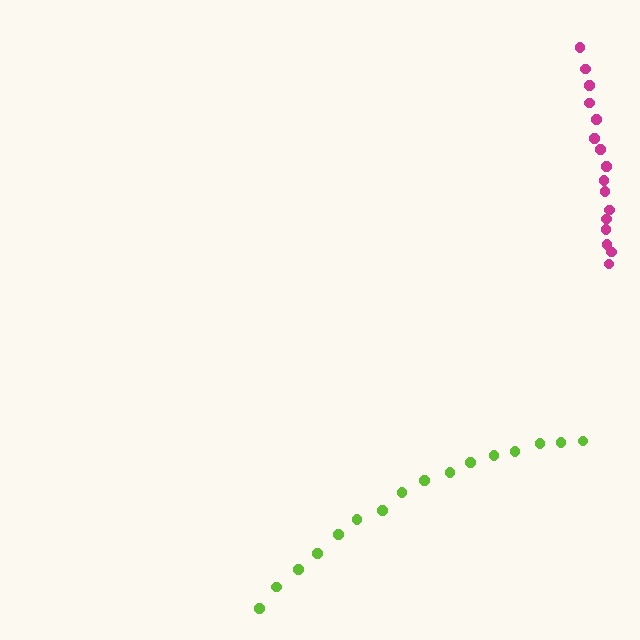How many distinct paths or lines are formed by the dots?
There are 2 distinct paths.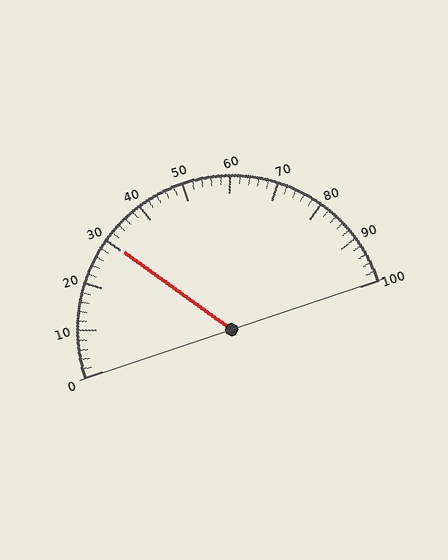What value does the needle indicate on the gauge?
The needle indicates approximately 30.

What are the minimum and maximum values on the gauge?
The gauge ranges from 0 to 100.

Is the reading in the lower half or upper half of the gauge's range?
The reading is in the lower half of the range (0 to 100).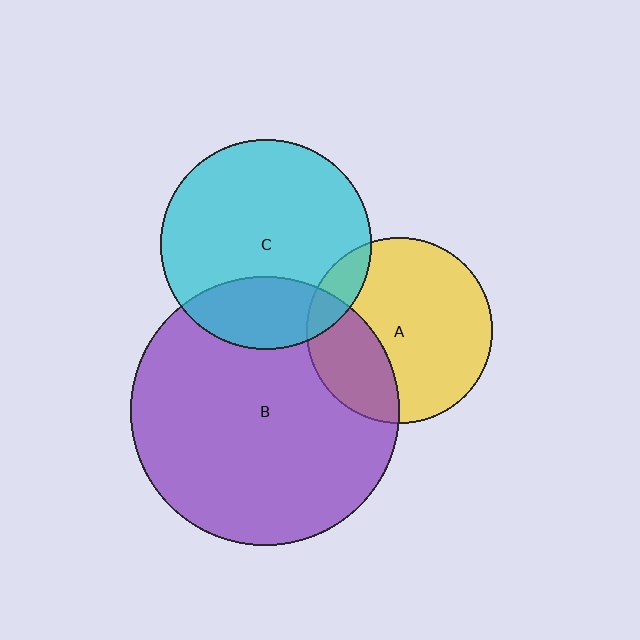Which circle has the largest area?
Circle B (purple).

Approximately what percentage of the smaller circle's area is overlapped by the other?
Approximately 10%.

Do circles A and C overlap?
Yes.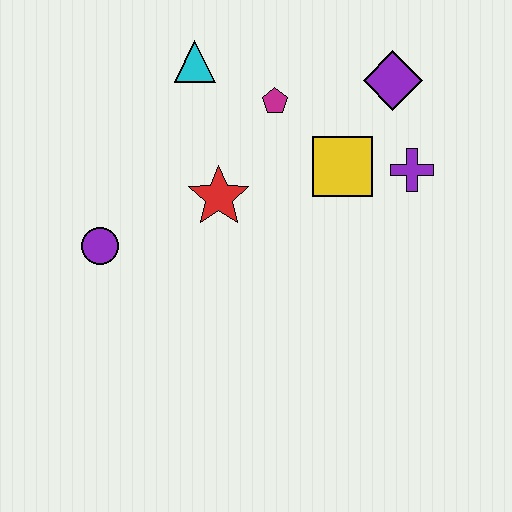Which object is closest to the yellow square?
The purple cross is closest to the yellow square.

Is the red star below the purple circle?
No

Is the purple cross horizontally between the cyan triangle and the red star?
No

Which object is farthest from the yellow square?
The purple circle is farthest from the yellow square.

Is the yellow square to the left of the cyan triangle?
No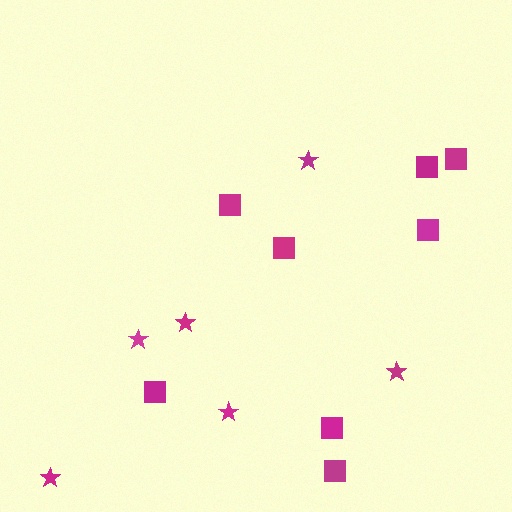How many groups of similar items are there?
There are 2 groups: one group of squares (8) and one group of stars (6).